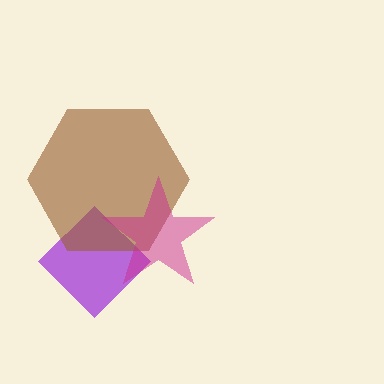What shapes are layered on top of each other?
The layered shapes are: a purple diamond, a brown hexagon, a magenta star.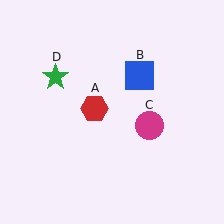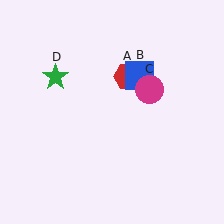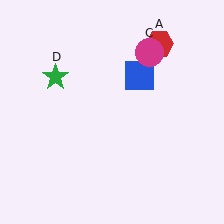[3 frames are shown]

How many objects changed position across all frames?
2 objects changed position: red hexagon (object A), magenta circle (object C).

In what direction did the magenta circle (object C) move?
The magenta circle (object C) moved up.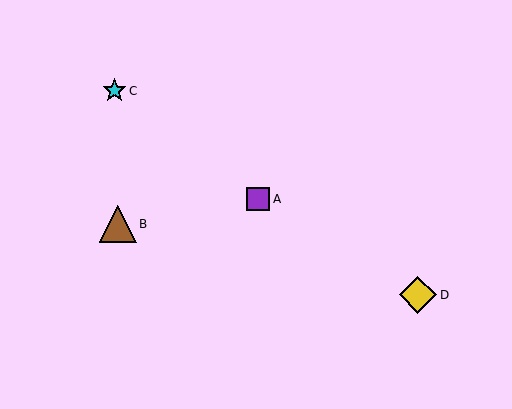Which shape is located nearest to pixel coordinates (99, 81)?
The cyan star (labeled C) at (114, 91) is nearest to that location.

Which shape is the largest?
The yellow diamond (labeled D) is the largest.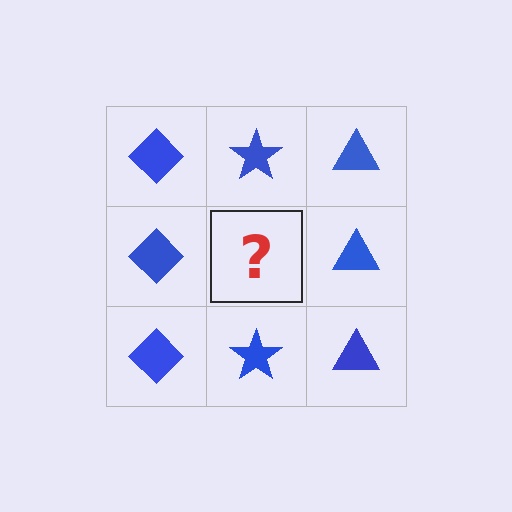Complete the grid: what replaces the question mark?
The question mark should be replaced with a blue star.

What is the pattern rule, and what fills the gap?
The rule is that each column has a consistent shape. The gap should be filled with a blue star.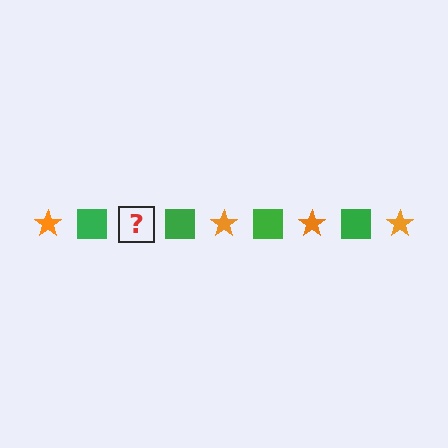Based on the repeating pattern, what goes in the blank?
The blank should be an orange star.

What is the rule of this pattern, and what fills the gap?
The rule is that the pattern alternates between orange star and green square. The gap should be filled with an orange star.